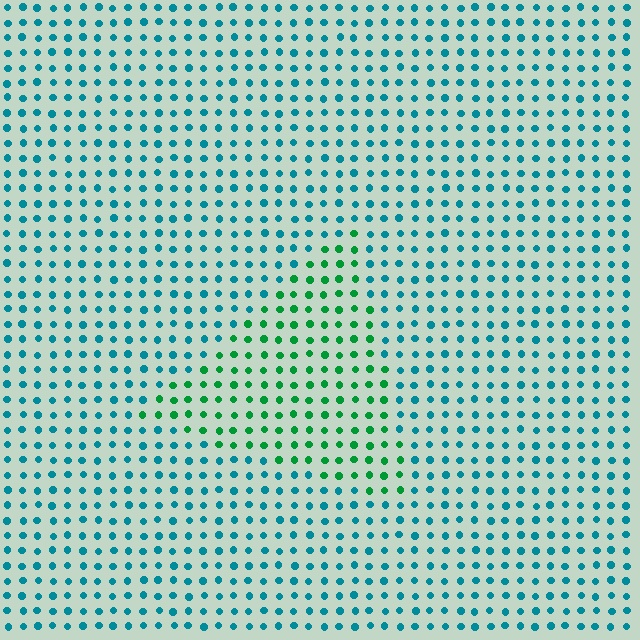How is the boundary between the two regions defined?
The boundary is defined purely by a slight shift in hue (about 45 degrees). Spacing, size, and orientation are identical on both sides.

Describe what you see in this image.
The image is filled with small teal elements in a uniform arrangement. A triangle-shaped region is visible where the elements are tinted to a slightly different hue, forming a subtle color boundary.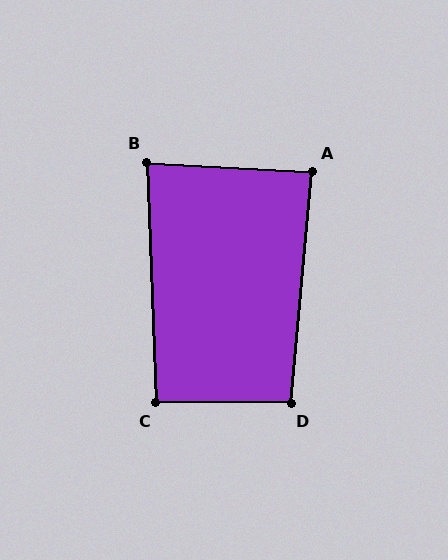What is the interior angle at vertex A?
Approximately 88 degrees (approximately right).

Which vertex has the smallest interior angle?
B, at approximately 85 degrees.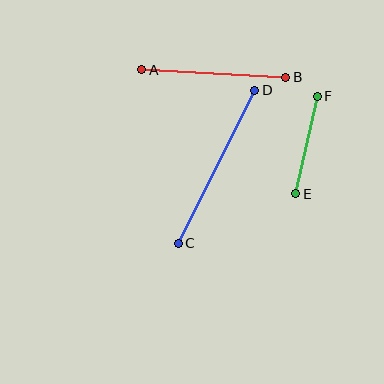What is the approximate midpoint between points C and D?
The midpoint is at approximately (216, 167) pixels.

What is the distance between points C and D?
The distance is approximately 171 pixels.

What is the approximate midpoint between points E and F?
The midpoint is at approximately (307, 145) pixels.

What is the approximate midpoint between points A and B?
The midpoint is at approximately (214, 74) pixels.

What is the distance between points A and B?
The distance is approximately 144 pixels.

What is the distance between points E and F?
The distance is approximately 100 pixels.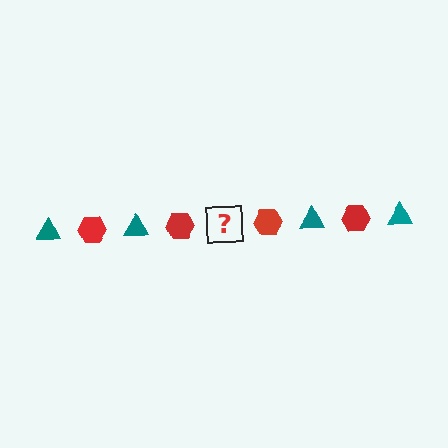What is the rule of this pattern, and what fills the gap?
The rule is that the pattern alternates between teal triangle and red hexagon. The gap should be filled with a teal triangle.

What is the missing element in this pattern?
The missing element is a teal triangle.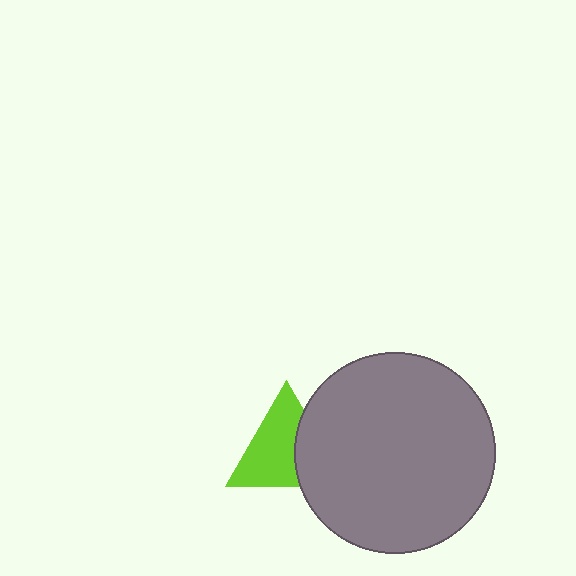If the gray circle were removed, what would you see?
You would see the complete lime triangle.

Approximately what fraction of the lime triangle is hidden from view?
Roughly 34% of the lime triangle is hidden behind the gray circle.